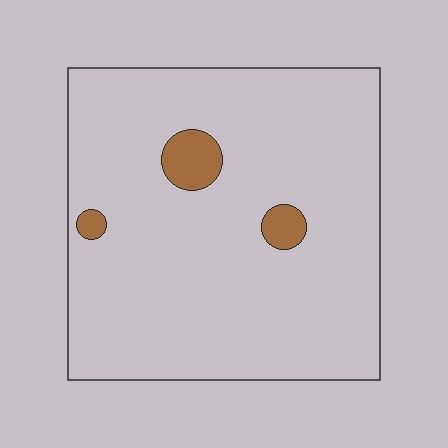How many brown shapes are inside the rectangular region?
3.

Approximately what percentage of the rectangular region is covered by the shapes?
Approximately 5%.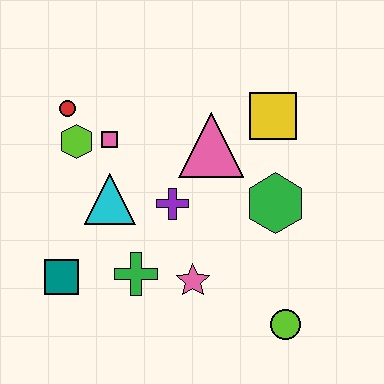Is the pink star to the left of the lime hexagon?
No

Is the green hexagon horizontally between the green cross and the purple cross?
No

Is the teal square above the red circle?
No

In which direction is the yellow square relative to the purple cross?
The yellow square is to the right of the purple cross.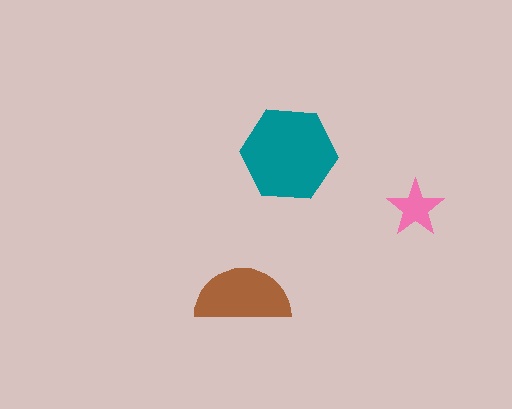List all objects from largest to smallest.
The teal hexagon, the brown semicircle, the pink star.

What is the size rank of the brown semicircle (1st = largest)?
2nd.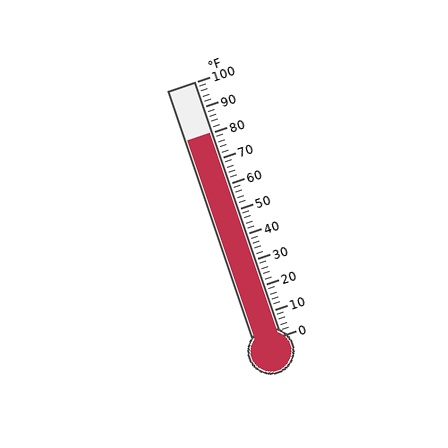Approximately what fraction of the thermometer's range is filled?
The thermometer is filled to approximately 80% of its range.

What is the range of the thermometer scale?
The thermometer scale ranges from 0°F to 100°F.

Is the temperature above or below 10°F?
The temperature is above 10°F.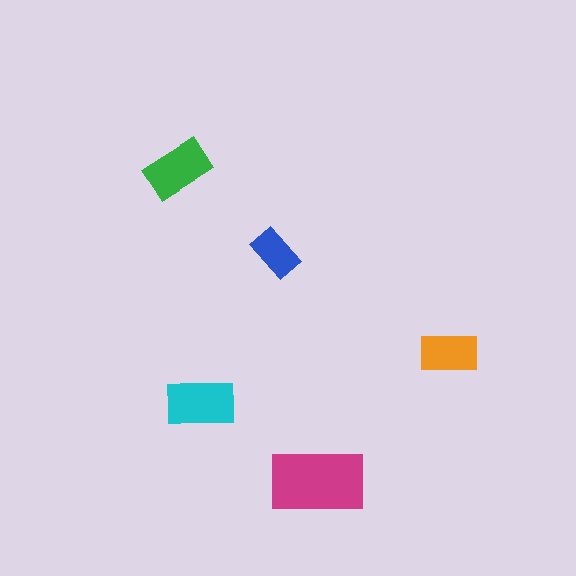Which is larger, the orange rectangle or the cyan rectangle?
The cyan one.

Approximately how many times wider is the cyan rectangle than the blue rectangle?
About 1.5 times wider.